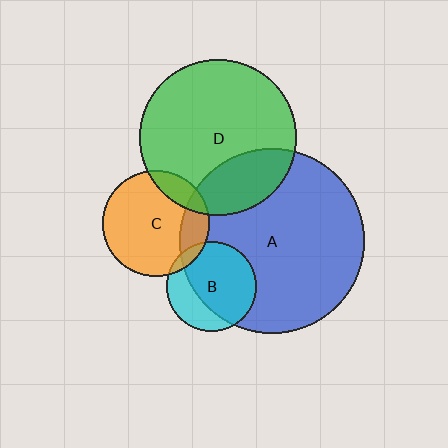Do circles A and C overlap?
Yes.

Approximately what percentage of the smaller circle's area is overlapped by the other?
Approximately 20%.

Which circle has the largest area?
Circle A (blue).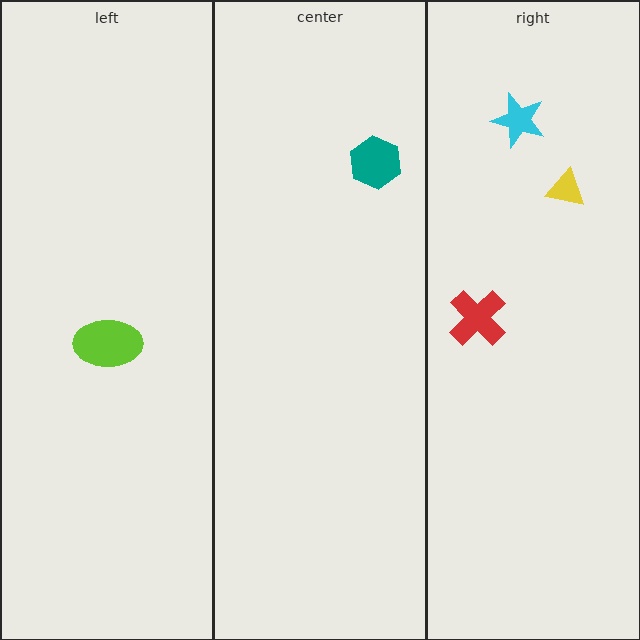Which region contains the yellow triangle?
The right region.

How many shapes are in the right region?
3.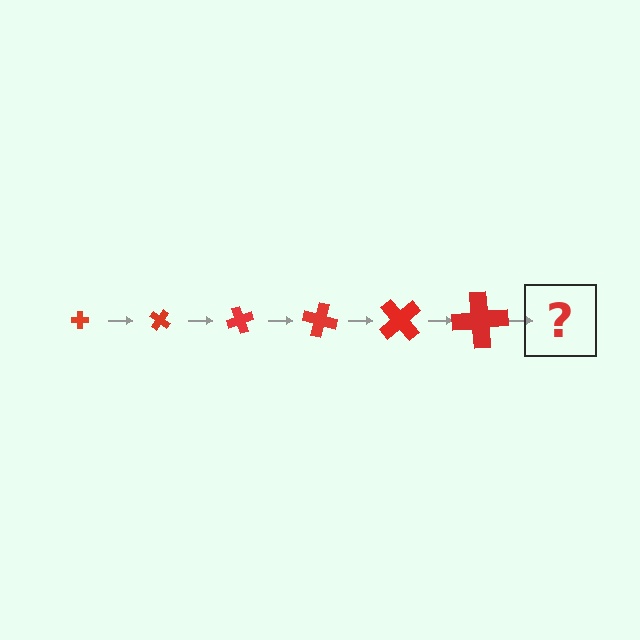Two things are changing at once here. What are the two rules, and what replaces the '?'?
The two rules are that the cross grows larger each step and it rotates 35 degrees each step. The '?' should be a cross, larger than the previous one and rotated 210 degrees from the start.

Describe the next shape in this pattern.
It should be a cross, larger than the previous one and rotated 210 degrees from the start.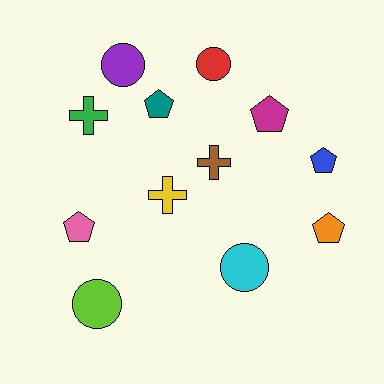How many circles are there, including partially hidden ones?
There are 4 circles.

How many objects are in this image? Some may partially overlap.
There are 12 objects.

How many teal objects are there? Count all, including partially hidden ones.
There is 1 teal object.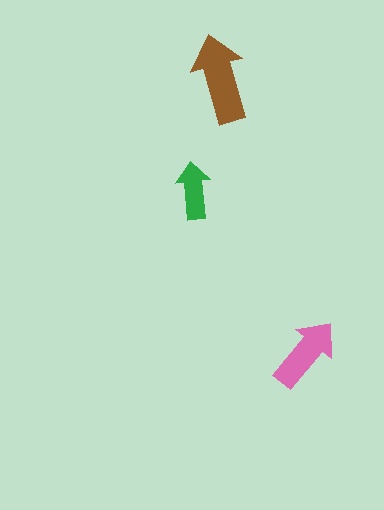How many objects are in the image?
There are 3 objects in the image.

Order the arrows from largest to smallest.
the brown one, the pink one, the green one.